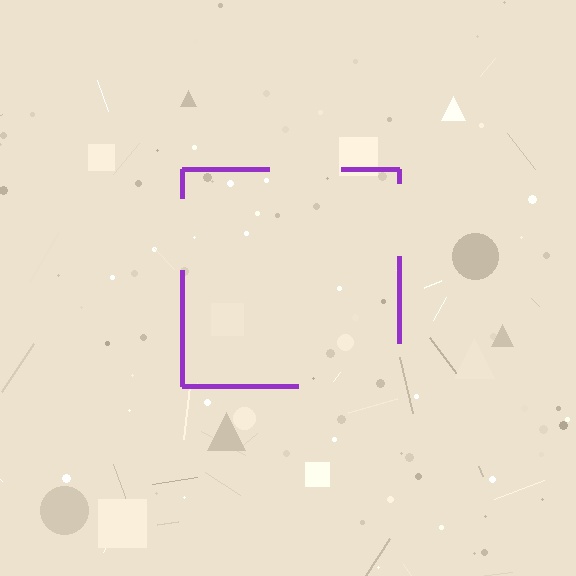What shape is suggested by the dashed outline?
The dashed outline suggests a square.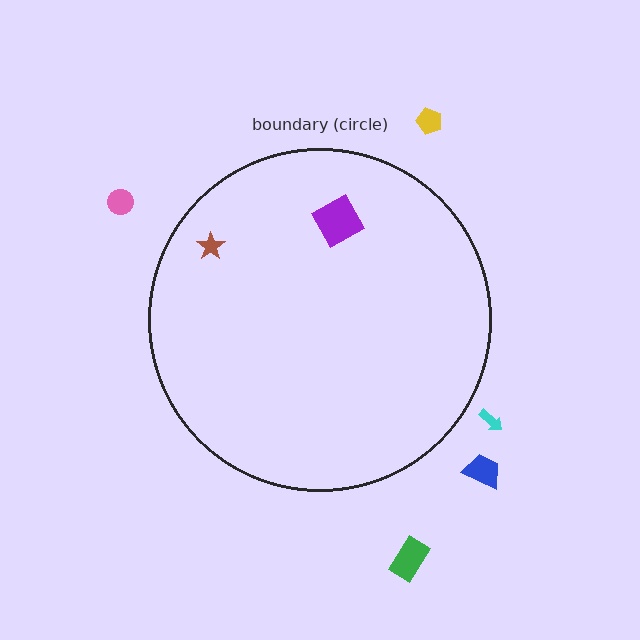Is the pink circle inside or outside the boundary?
Outside.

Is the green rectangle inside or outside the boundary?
Outside.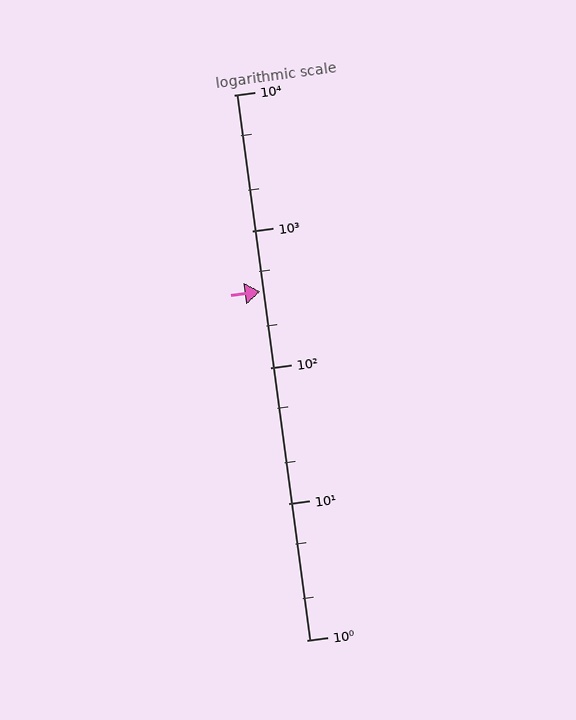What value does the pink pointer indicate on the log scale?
The pointer indicates approximately 360.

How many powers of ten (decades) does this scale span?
The scale spans 4 decades, from 1 to 10000.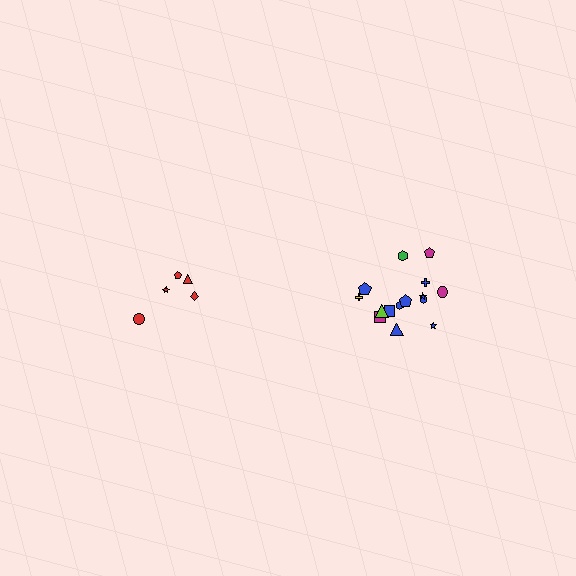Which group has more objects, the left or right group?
The right group.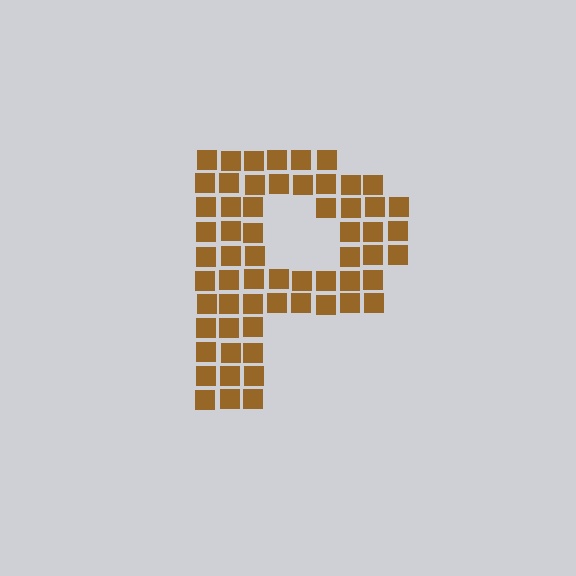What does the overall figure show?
The overall figure shows the letter P.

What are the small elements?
The small elements are squares.